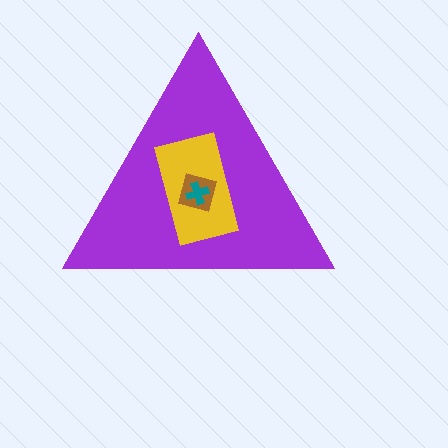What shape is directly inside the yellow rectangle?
The brown square.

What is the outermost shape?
The purple triangle.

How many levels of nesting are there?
4.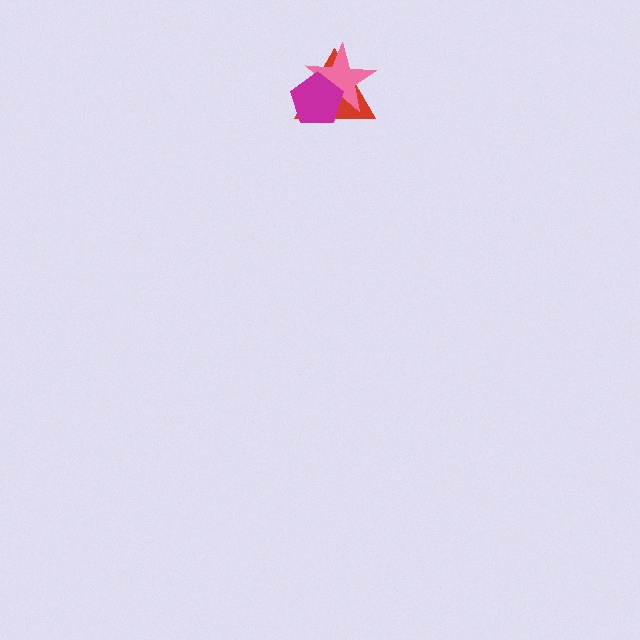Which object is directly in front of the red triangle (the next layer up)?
The pink star is directly in front of the red triangle.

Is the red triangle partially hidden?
Yes, it is partially covered by another shape.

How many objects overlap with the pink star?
2 objects overlap with the pink star.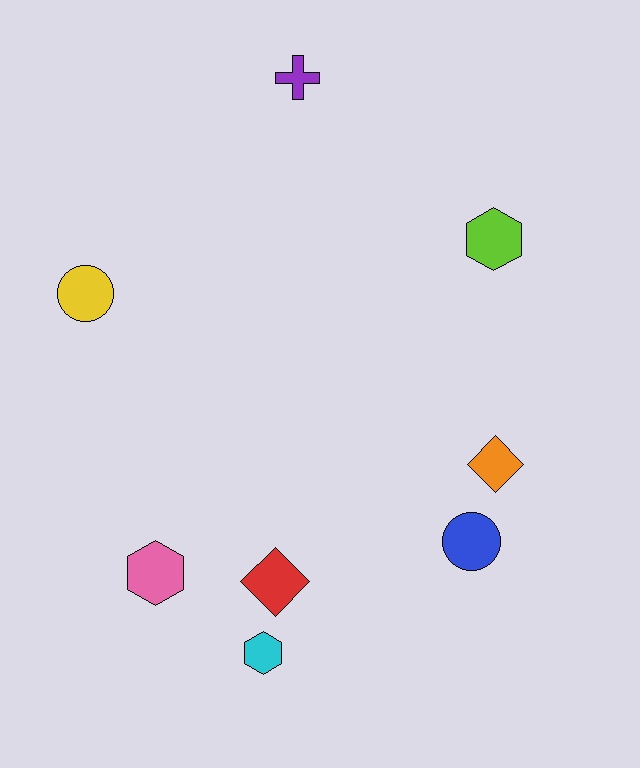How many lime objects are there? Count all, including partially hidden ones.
There is 1 lime object.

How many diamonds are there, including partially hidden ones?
There are 2 diamonds.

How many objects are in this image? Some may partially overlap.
There are 8 objects.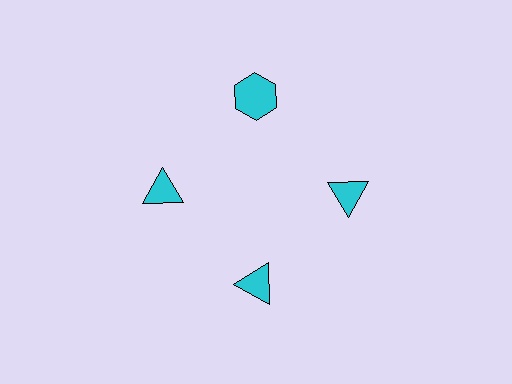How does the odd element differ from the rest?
It has a different shape: hexagon instead of triangle.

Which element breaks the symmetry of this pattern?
The cyan hexagon at roughly the 12 o'clock position breaks the symmetry. All other shapes are cyan triangles.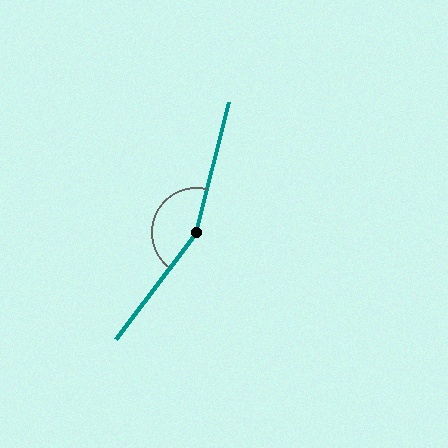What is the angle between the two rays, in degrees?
Approximately 157 degrees.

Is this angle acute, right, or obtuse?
It is obtuse.